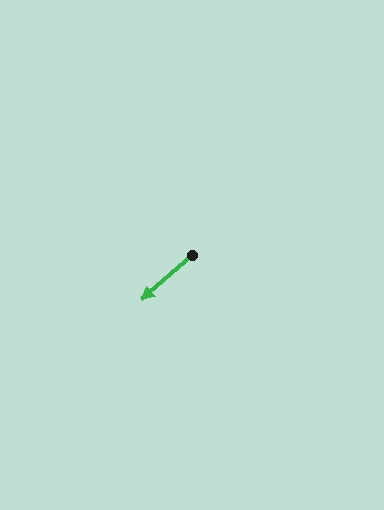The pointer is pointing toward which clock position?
Roughly 8 o'clock.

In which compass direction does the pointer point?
Southwest.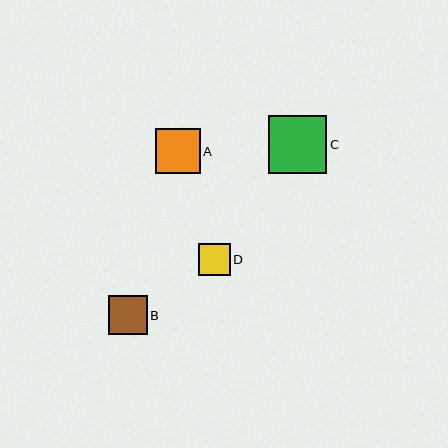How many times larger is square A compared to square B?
Square A is approximately 1.2 times the size of square B.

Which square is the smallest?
Square D is the smallest with a size of approximately 32 pixels.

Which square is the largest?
Square C is the largest with a size of approximately 58 pixels.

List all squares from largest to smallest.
From largest to smallest: C, A, B, D.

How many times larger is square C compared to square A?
Square C is approximately 1.3 times the size of square A.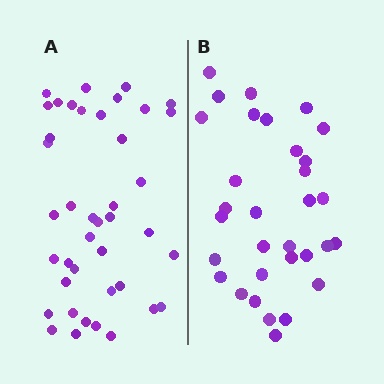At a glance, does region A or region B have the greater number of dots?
Region A (the left region) has more dots.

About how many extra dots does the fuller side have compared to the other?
Region A has roughly 8 or so more dots than region B.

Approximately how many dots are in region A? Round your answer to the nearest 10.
About 40 dots. (The exact count is 41, which rounds to 40.)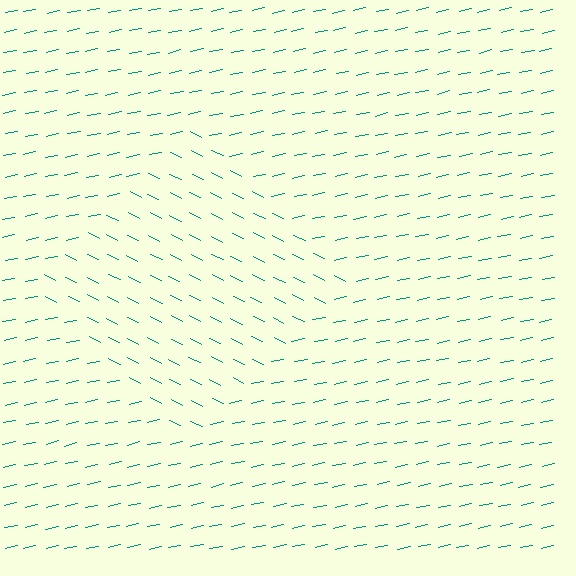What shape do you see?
I see a diamond.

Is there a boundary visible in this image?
Yes, there is a texture boundary formed by a change in line orientation.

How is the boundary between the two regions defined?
The boundary is defined purely by a change in line orientation (approximately 38 degrees difference). All lines are the same color and thickness.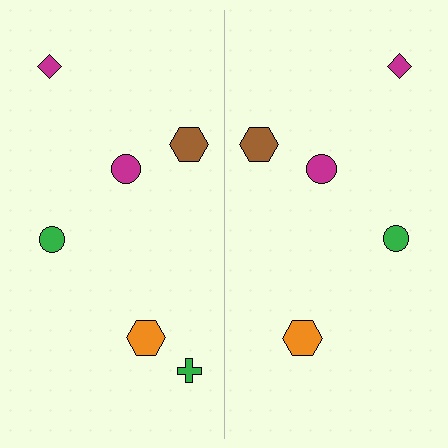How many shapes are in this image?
There are 11 shapes in this image.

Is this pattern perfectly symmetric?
No, the pattern is not perfectly symmetric. A green cross is missing from the right side.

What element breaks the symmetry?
A green cross is missing from the right side.